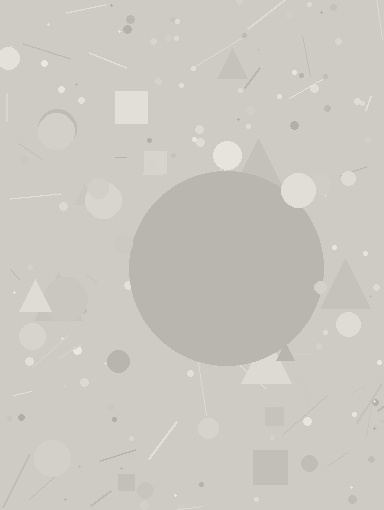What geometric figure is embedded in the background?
A circle is embedded in the background.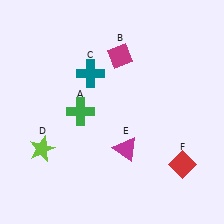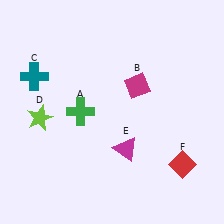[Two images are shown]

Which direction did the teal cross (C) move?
The teal cross (C) moved left.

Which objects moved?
The objects that moved are: the magenta diamond (B), the teal cross (C), the lime star (D).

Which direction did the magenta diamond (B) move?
The magenta diamond (B) moved down.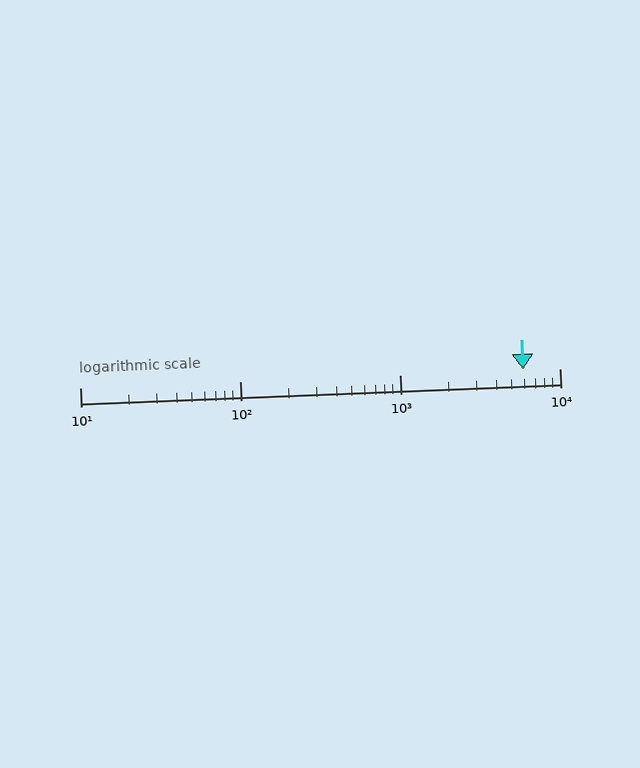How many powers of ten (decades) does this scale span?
The scale spans 3 decades, from 10 to 10000.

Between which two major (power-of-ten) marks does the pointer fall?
The pointer is between 1000 and 10000.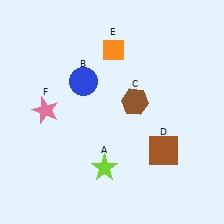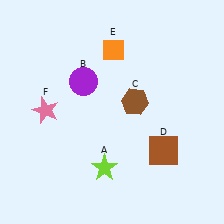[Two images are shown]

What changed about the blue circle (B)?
In Image 1, B is blue. In Image 2, it changed to purple.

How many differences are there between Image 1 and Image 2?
There is 1 difference between the two images.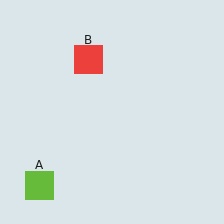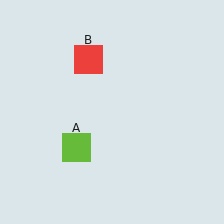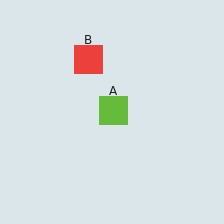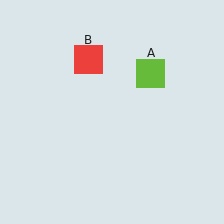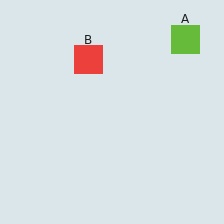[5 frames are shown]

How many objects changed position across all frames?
1 object changed position: lime square (object A).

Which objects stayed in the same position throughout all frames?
Red square (object B) remained stationary.